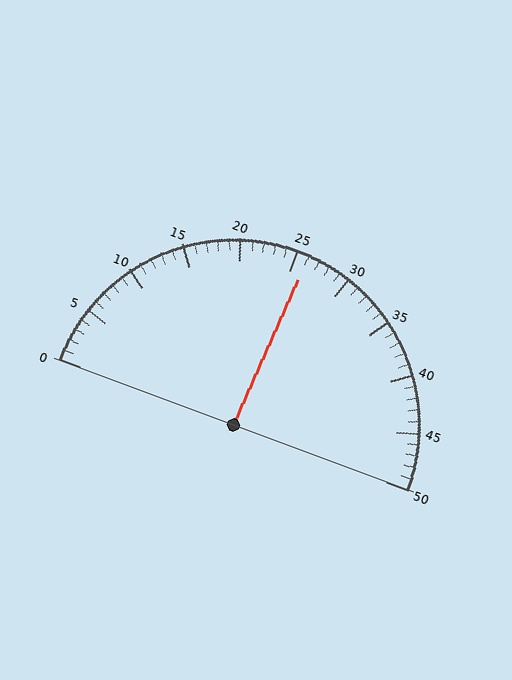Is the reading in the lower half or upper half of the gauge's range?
The reading is in the upper half of the range (0 to 50).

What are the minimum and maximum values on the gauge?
The gauge ranges from 0 to 50.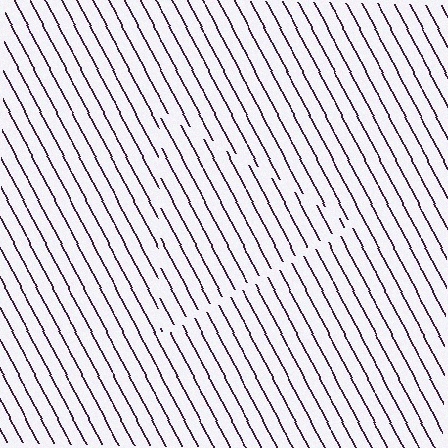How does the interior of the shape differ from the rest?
The interior of the shape contains the same grating, shifted by half a period — the contour is defined by the phase discontinuity where line-ends from the inner and outer gratings abut.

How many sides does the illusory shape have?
3 sides — the line-ends trace a triangle.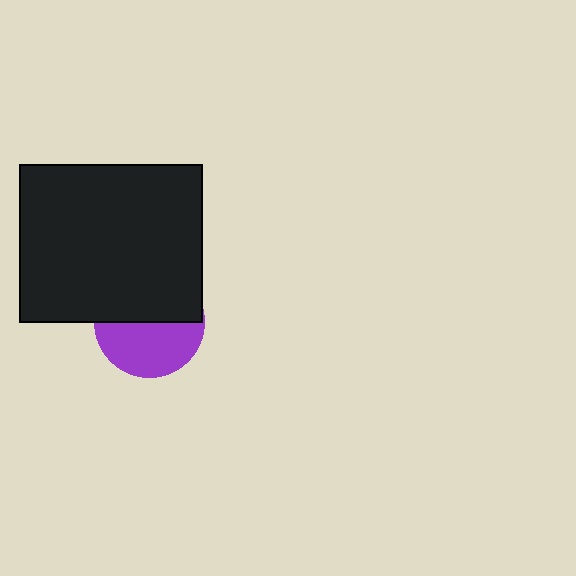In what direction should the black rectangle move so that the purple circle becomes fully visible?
The black rectangle should move up. That is the shortest direction to clear the overlap and leave the purple circle fully visible.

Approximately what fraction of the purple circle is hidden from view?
Roughly 52% of the purple circle is hidden behind the black rectangle.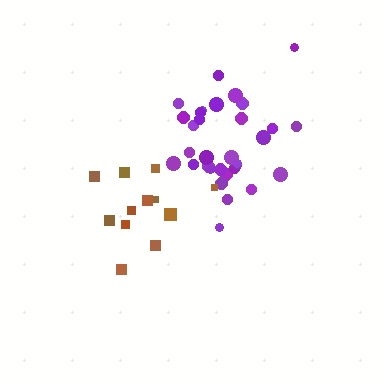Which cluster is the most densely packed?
Purple.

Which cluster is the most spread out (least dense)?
Brown.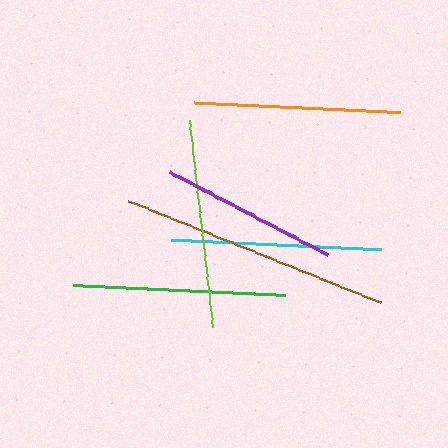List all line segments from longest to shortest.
From longest to shortest: brown, green, cyan, lime, orange, purple.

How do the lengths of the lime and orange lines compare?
The lime and orange lines are approximately the same length.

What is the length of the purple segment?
The purple segment is approximately 177 pixels long.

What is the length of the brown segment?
The brown segment is approximately 273 pixels long.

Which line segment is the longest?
The brown line is the longest at approximately 273 pixels.